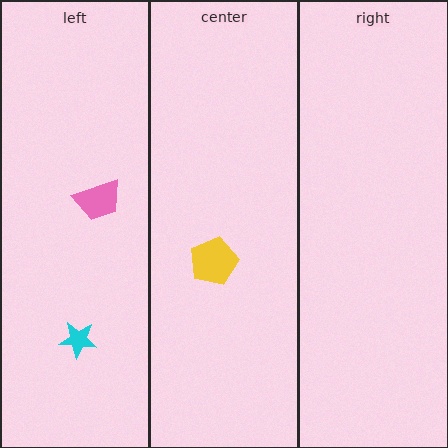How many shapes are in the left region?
2.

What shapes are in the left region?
The cyan star, the pink trapezoid.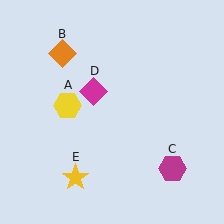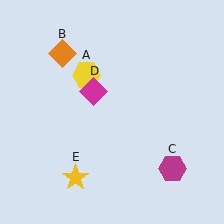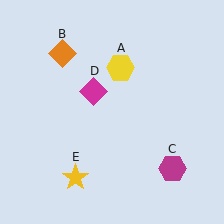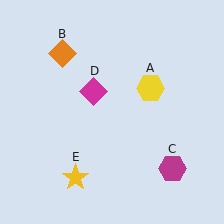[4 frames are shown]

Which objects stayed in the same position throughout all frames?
Orange diamond (object B) and magenta hexagon (object C) and magenta diamond (object D) and yellow star (object E) remained stationary.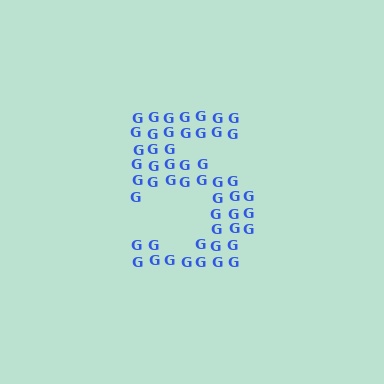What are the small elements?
The small elements are letter G's.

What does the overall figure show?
The overall figure shows the digit 5.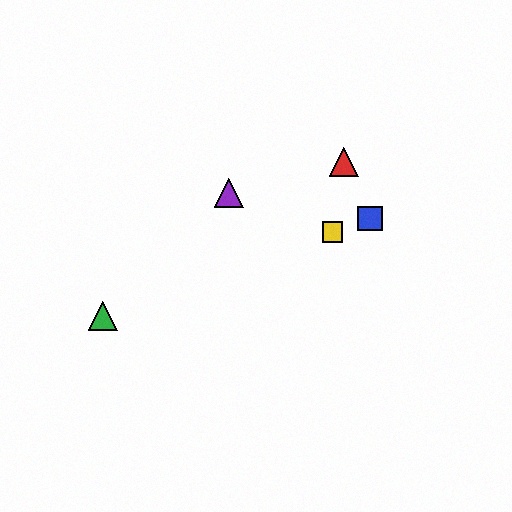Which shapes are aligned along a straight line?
The blue square, the green triangle, the yellow square are aligned along a straight line.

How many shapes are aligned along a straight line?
3 shapes (the blue square, the green triangle, the yellow square) are aligned along a straight line.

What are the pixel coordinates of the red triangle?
The red triangle is at (344, 162).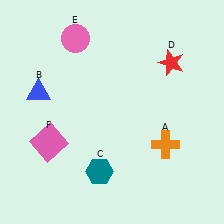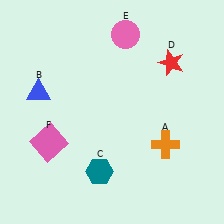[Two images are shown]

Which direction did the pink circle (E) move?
The pink circle (E) moved right.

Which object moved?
The pink circle (E) moved right.